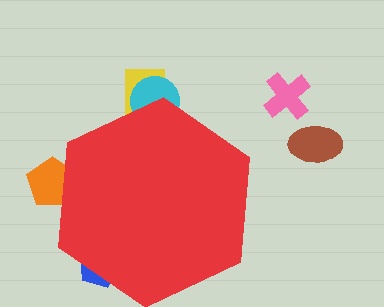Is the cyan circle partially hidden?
Yes, the cyan circle is partially hidden behind the red hexagon.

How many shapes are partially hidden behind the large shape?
4 shapes are partially hidden.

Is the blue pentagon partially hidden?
Yes, the blue pentagon is partially hidden behind the red hexagon.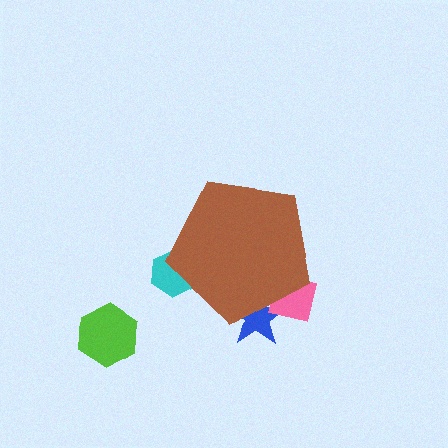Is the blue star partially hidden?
Yes, the blue star is partially hidden behind the brown pentagon.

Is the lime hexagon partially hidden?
No, the lime hexagon is fully visible.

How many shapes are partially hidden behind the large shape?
3 shapes are partially hidden.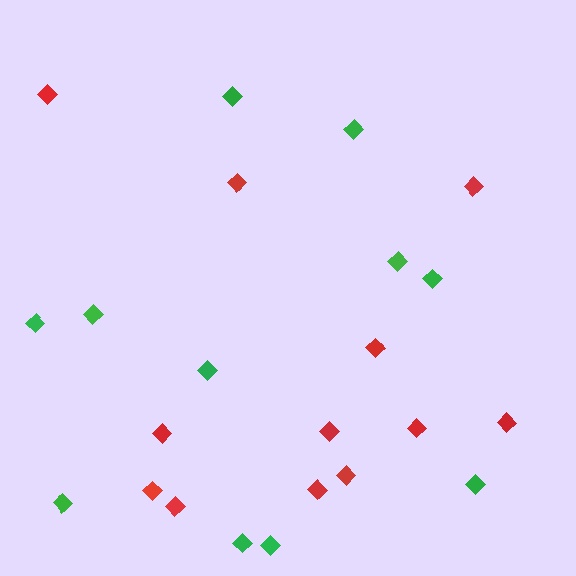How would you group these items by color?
There are 2 groups: one group of red diamonds (12) and one group of green diamonds (11).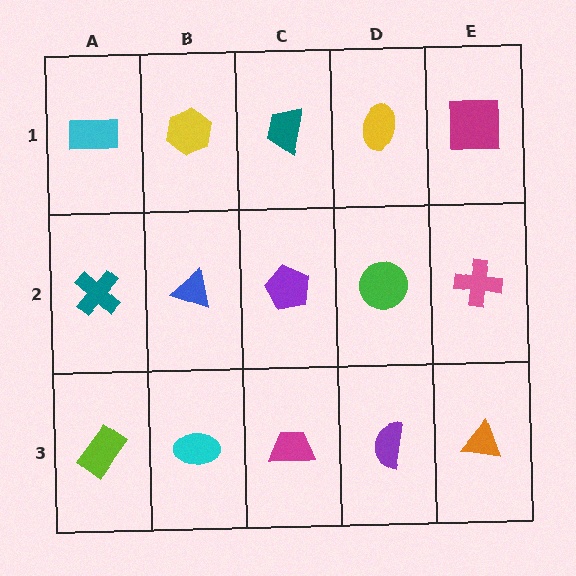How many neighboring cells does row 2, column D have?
4.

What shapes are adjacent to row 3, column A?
A teal cross (row 2, column A), a cyan ellipse (row 3, column B).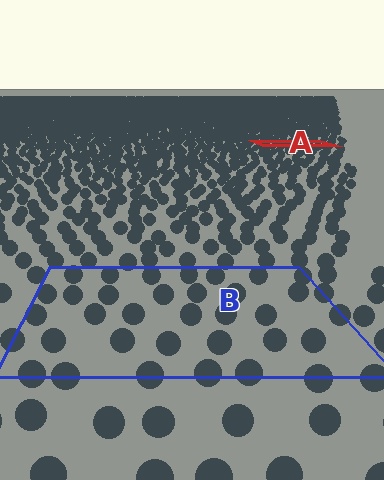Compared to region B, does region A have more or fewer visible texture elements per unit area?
Region A has more texture elements per unit area — they are packed more densely because it is farther away.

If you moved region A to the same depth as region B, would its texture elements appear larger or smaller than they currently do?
They would appear larger. At a closer depth, the same texture elements are projected at a bigger on-screen size.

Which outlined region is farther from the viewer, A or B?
Region A is farther from the viewer — the texture elements inside it appear smaller and more densely packed.